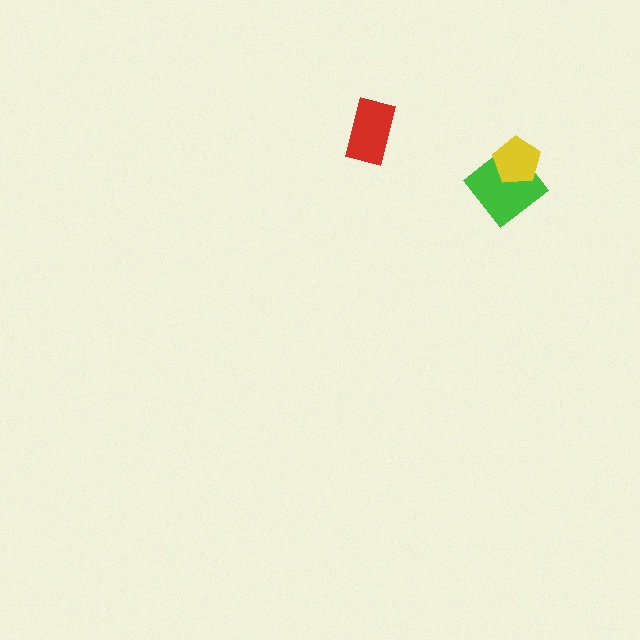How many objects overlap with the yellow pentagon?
1 object overlaps with the yellow pentagon.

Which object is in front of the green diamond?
The yellow pentagon is in front of the green diamond.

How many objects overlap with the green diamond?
1 object overlaps with the green diamond.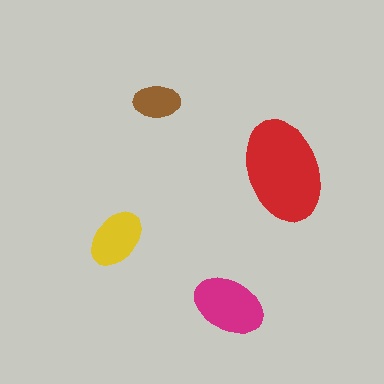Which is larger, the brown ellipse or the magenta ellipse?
The magenta one.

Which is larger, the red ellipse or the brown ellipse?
The red one.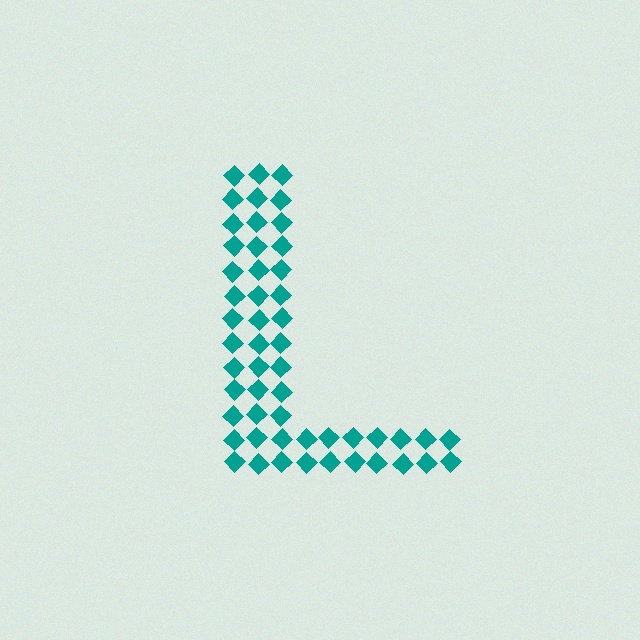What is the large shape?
The large shape is the letter L.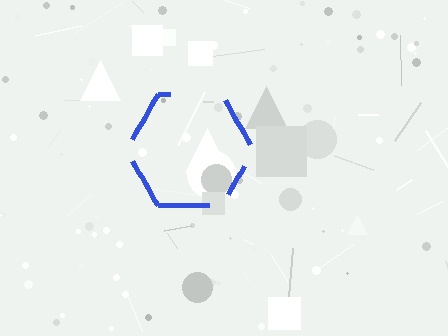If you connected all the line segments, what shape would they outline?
They would outline a hexagon.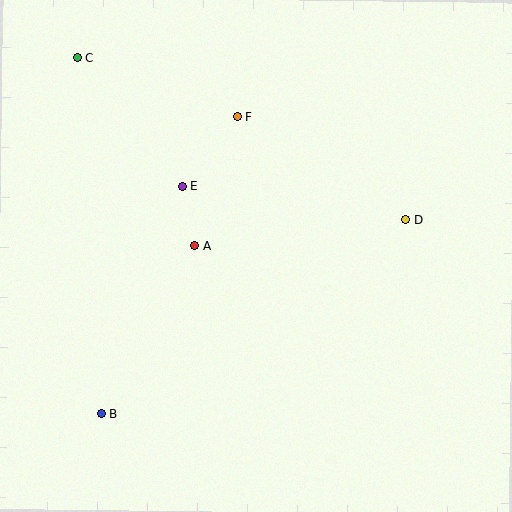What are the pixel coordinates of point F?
Point F is at (237, 116).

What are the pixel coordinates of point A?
Point A is at (195, 246).